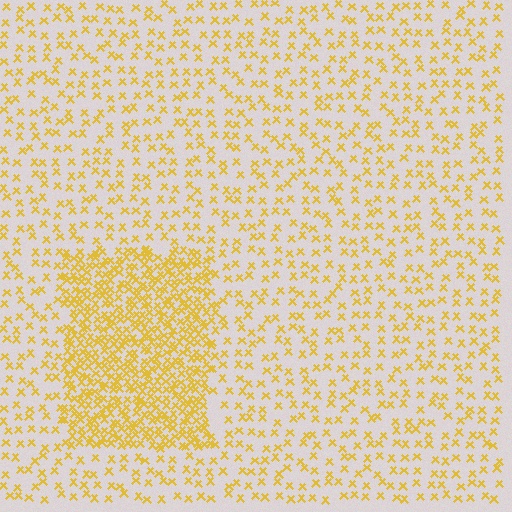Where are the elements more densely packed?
The elements are more densely packed inside the rectangle boundary.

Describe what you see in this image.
The image contains small yellow elements arranged at two different densities. A rectangle-shaped region is visible where the elements are more densely packed than the surrounding area.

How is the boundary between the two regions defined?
The boundary is defined by a change in element density (approximately 2.8x ratio). All elements are the same color, size, and shape.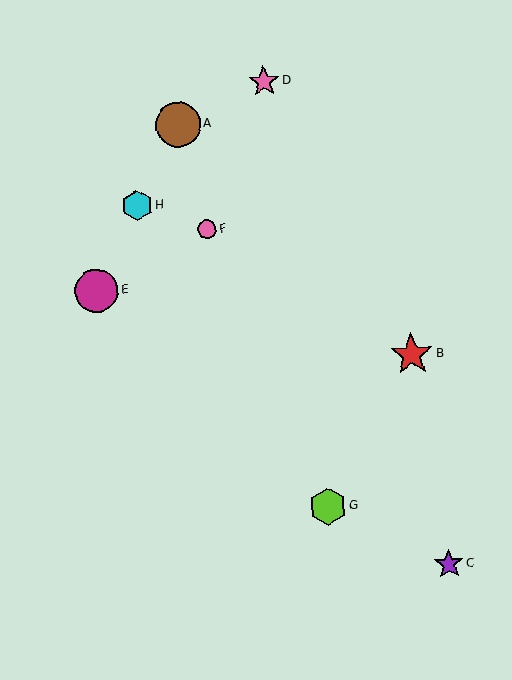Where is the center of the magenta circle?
The center of the magenta circle is at (97, 291).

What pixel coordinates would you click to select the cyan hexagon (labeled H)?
Click at (137, 205) to select the cyan hexagon H.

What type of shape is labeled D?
Shape D is a pink star.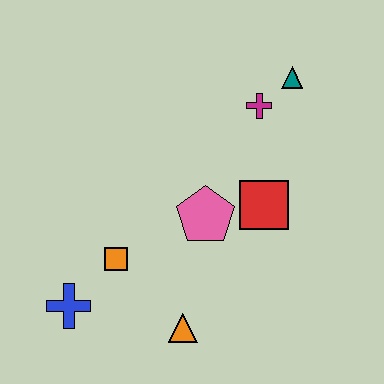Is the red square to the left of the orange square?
No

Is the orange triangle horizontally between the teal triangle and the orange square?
Yes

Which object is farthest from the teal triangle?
The blue cross is farthest from the teal triangle.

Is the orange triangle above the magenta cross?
No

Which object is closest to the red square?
The pink pentagon is closest to the red square.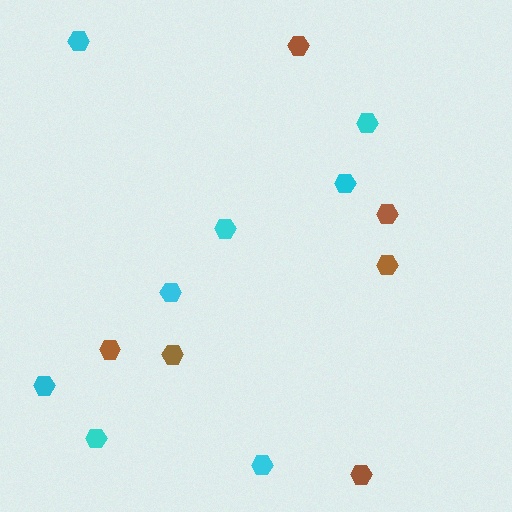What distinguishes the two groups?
There are 2 groups: one group of cyan hexagons (8) and one group of brown hexagons (6).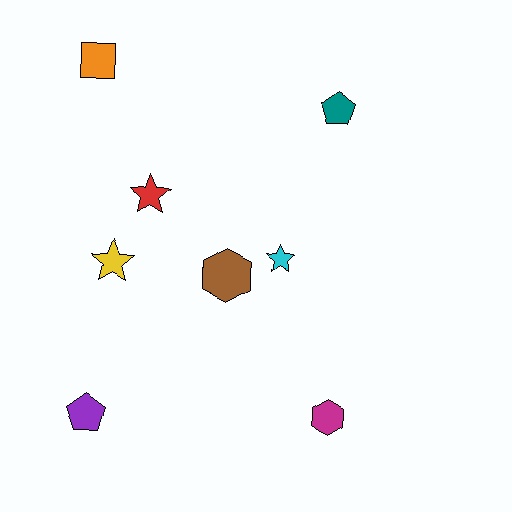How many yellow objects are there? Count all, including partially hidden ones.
There is 1 yellow object.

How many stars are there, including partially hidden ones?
There are 3 stars.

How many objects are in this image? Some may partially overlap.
There are 8 objects.